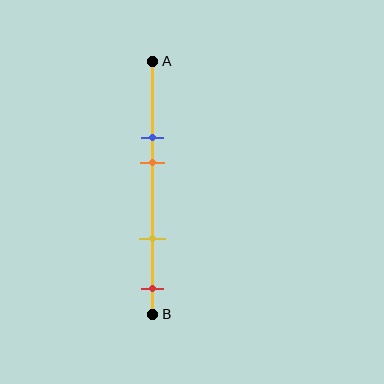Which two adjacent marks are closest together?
The blue and orange marks are the closest adjacent pair.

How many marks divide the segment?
There are 4 marks dividing the segment.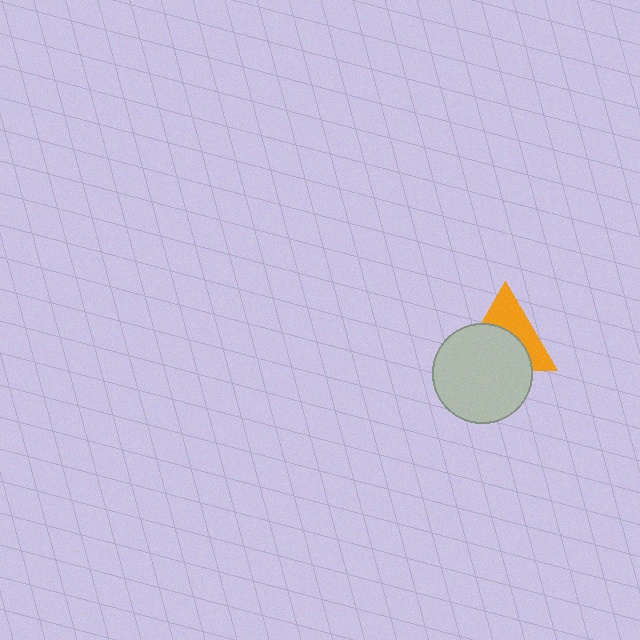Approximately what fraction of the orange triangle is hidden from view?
Roughly 55% of the orange triangle is hidden behind the light gray circle.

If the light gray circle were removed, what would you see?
You would see the complete orange triangle.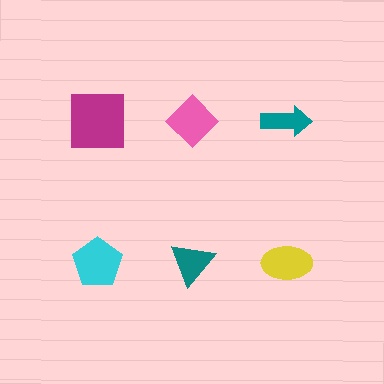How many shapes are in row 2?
3 shapes.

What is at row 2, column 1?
A cyan pentagon.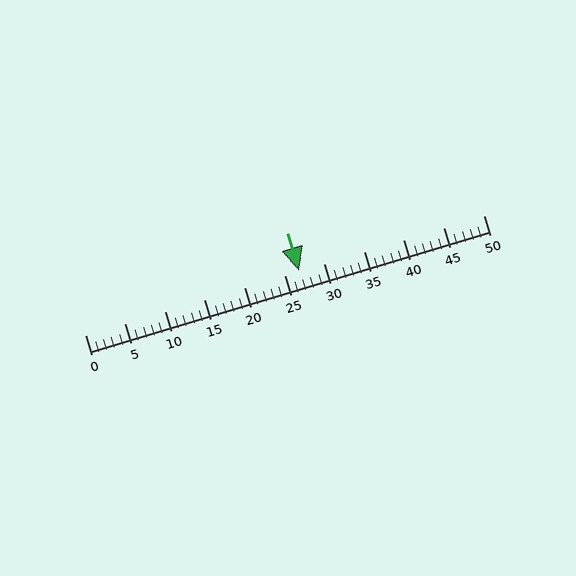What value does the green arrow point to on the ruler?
The green arrow points to approximately 27.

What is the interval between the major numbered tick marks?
The major tick marks are spaced 5 units apart.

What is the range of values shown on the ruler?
The ruler shows values from 0 to 50.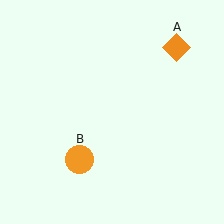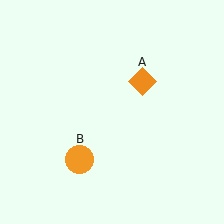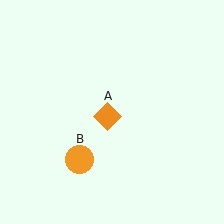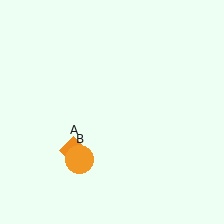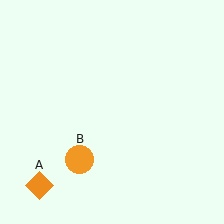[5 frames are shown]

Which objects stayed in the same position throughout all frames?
Orange circle (object B) remained stationary.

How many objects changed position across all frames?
1 object changed position: orange diamond (object A).